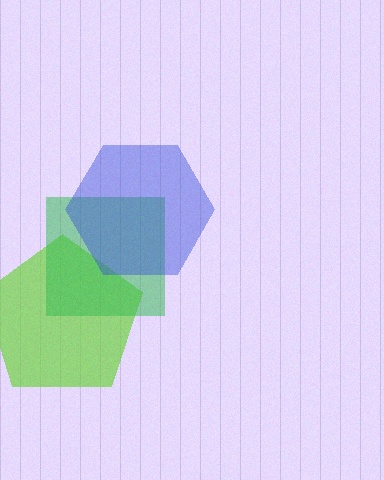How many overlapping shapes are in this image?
There are 3 overlapping shapes in the image.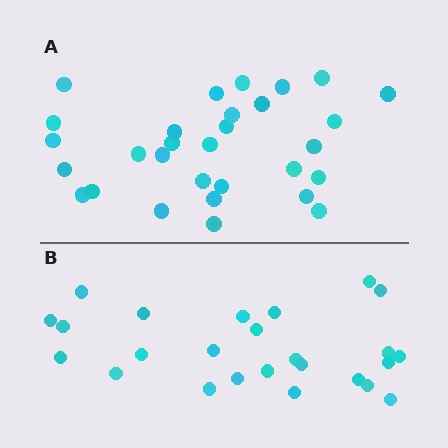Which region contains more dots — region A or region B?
Region A (the top region) has more dots.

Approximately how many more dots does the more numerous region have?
Region A has about 5 more dots than region B.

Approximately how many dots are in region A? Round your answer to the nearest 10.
About 30 dots.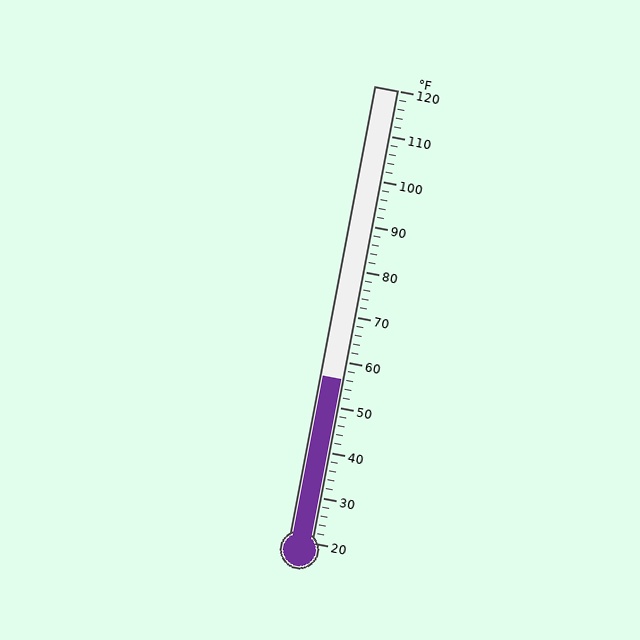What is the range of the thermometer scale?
The thermometer scale ranges from 20°F to 120°F.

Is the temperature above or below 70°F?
The temperature is below 70°F.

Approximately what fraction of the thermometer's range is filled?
The thermometer is filled to approximately 35% of its range.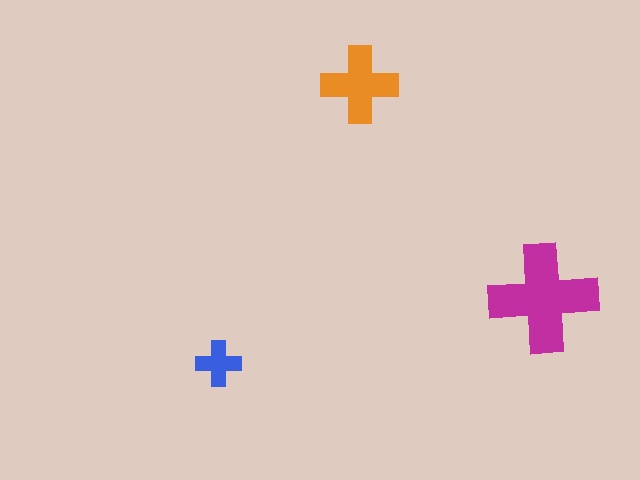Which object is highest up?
The orange cross is topmost.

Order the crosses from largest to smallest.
the magenta one, the orange one, the blue one.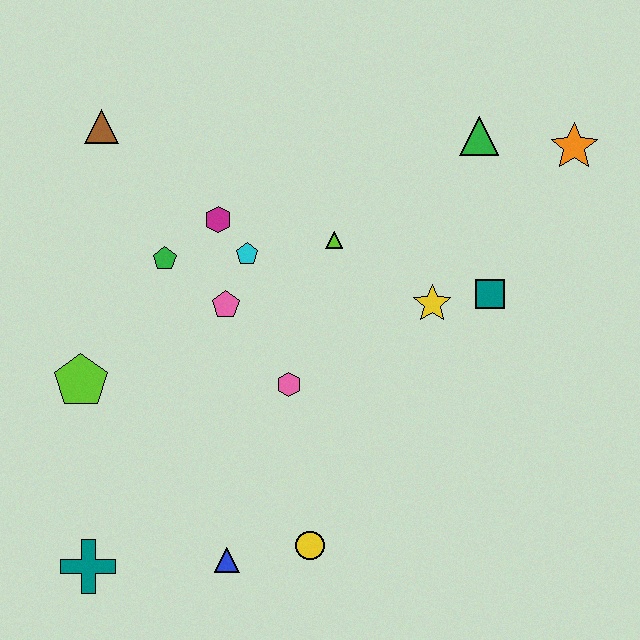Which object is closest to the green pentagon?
The magenta hexagon is closest to the green pentagon.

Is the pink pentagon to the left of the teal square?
Yes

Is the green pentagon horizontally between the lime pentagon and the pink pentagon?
Yes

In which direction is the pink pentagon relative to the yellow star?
The pink pentagon is to the left of the yellow star.